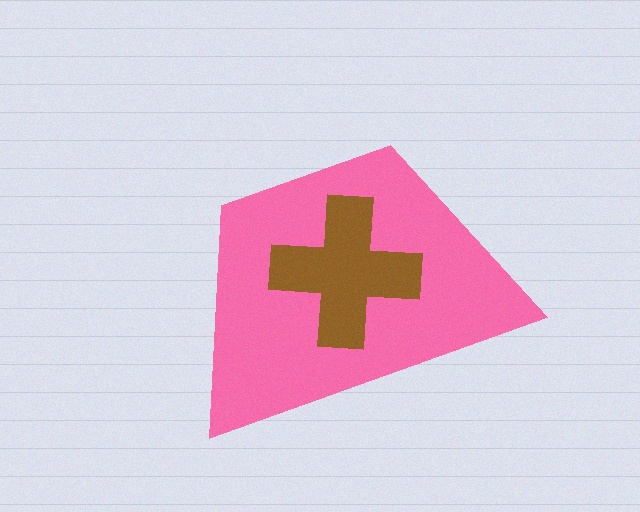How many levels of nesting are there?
2.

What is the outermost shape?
The pink trapezoid.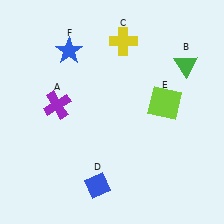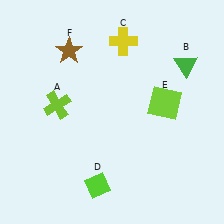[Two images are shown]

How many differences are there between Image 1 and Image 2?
There are 3 differences between the two images.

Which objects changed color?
A changed from purple to lime. D changed from blue to lime. F changed from blue to brown.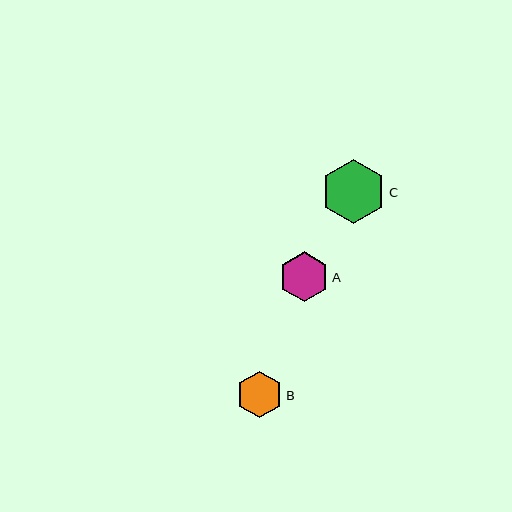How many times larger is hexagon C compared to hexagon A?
Hexagon C is approximately 1.3 times the size of hexagon A.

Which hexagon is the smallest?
Hexagon B is the smallest with a size of approximately 47 pixels.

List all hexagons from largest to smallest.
From largest to smallest: C, A, B.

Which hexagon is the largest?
Hexagon C is the largest with a size of approximately 64 pixels.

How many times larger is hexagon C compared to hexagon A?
Hexagon C is approximately 1.3 times the size of hexagon A.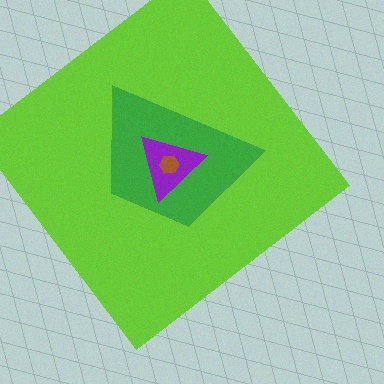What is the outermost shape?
The lime diamond.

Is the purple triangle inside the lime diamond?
Yes.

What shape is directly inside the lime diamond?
The green trapezoid.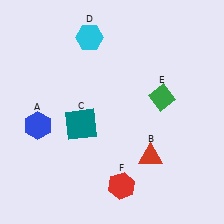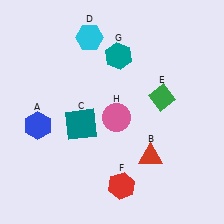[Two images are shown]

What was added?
A teal hexagon (G), a pink circle (H) were added in Image 2.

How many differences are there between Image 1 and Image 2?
There are 2 differences between the two images.